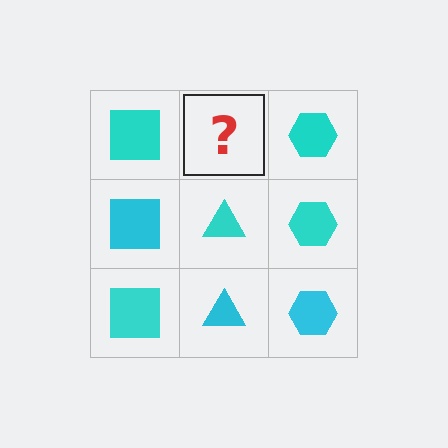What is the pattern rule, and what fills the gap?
The rule is that each column has a consistent shape. The gap should be filled with a cyan triangle.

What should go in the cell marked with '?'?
The missing cell should contain a cyan triangle.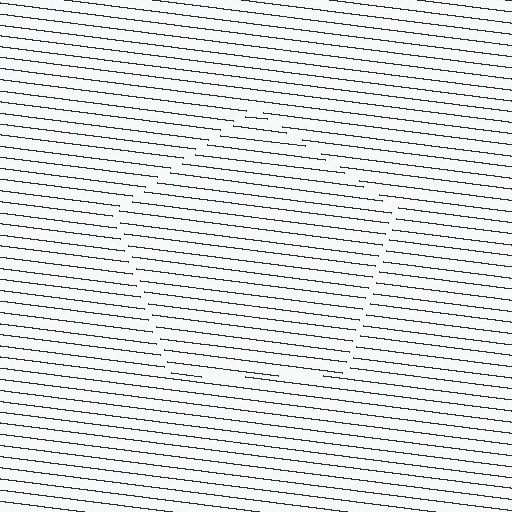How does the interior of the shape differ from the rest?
The interior of the shape contains the same grating, shifted by half a period — the contour is defined by the phase discontinuity where line-ends from the inner and outer gratings abut.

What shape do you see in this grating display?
An illusory pentagon. The interior of the shape contains the same grating, shifted by half a period — the contour is defined by the phase discontinuity where line-ends from the inner and outer gratings abut.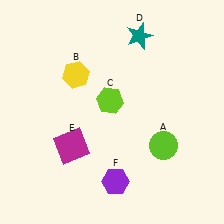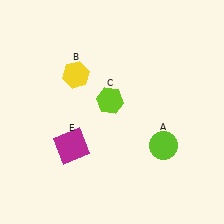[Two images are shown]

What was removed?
The purple hexagon (F), the teal star (D) were removed in Image 2.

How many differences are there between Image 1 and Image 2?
There are 2 differences between the two images.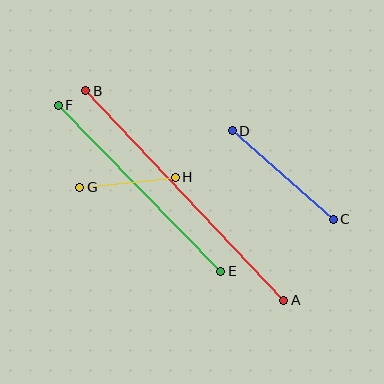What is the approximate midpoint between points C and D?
The midpoint is at approximately (283, 175) pixels.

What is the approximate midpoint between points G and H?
The midpoint is at approximately (127, 182) pixels.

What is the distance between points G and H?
The distance is approximately 96 pixels.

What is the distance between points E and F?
The distance is approximately 232 pixels.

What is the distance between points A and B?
The distance is approximately 288 pixels.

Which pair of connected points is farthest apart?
Points A and B are farthest apart.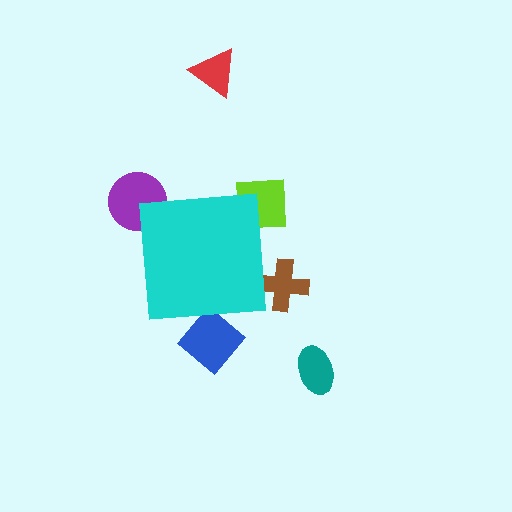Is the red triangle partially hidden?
No, the red triangle is fully visible.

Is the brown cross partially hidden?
Yes, the brown cross is partially hidden behind the cyan square.